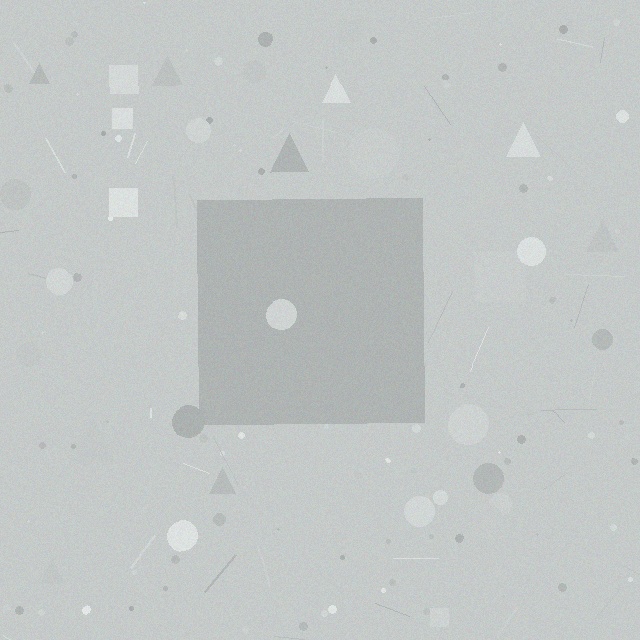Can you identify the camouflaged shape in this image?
The camouflaged shape is a square.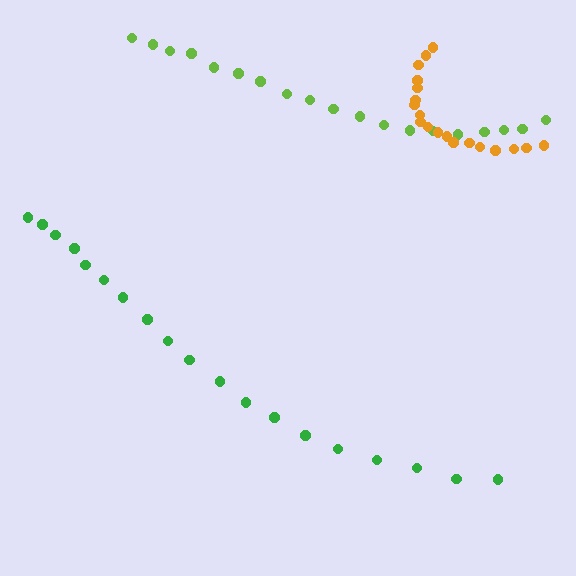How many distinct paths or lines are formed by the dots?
There are 3 distinct paths.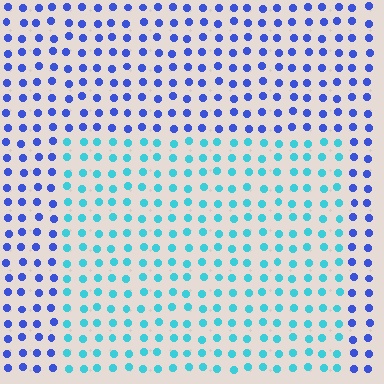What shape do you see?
I see a rectangle.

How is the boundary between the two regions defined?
The boundary is defined purely by a slight shift in hue (about 47 degrees). Spacing, size, and orientation are identical on both sides.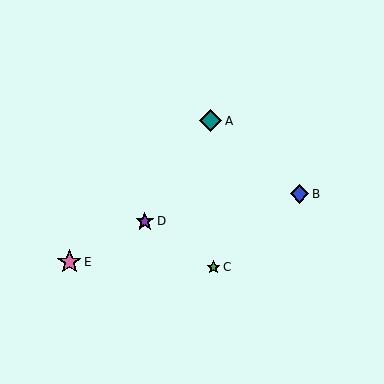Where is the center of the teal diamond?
The center of the teal diamond is at (211, 121).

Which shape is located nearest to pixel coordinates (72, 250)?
The pink star (labeled E) at (69, 262) is nearest to that location.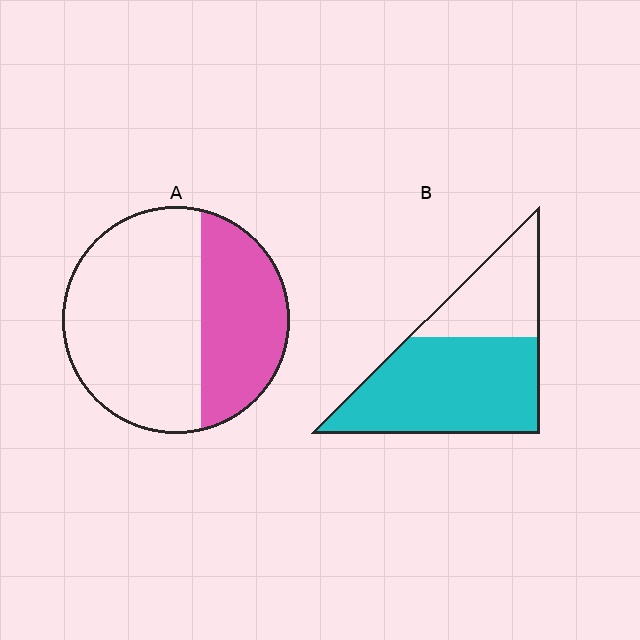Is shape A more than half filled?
No.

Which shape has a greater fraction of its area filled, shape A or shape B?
Shape B.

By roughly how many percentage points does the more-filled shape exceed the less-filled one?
By roughly 30 percentage points (B over A).